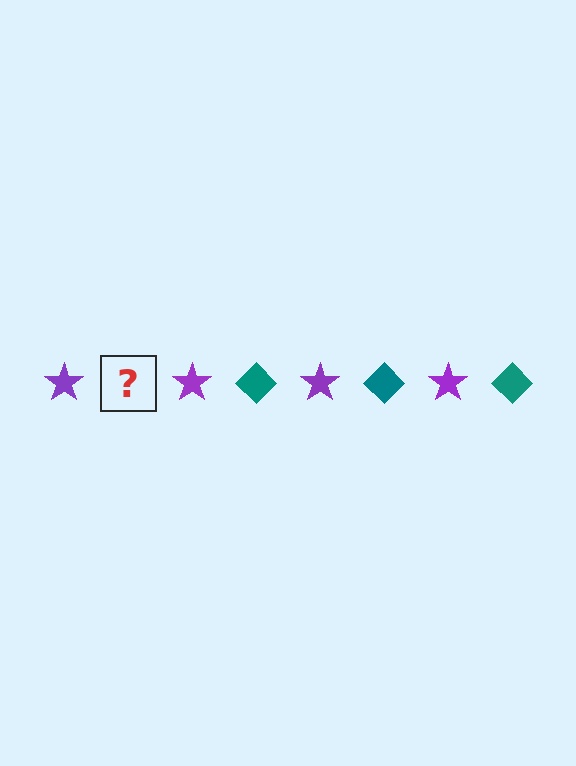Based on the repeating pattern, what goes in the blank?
The blank should be a teal diamond.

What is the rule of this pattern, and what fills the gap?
The rule is that the pattern alternates between purple star and teal diamond. The gap should be filled with a teal diamond.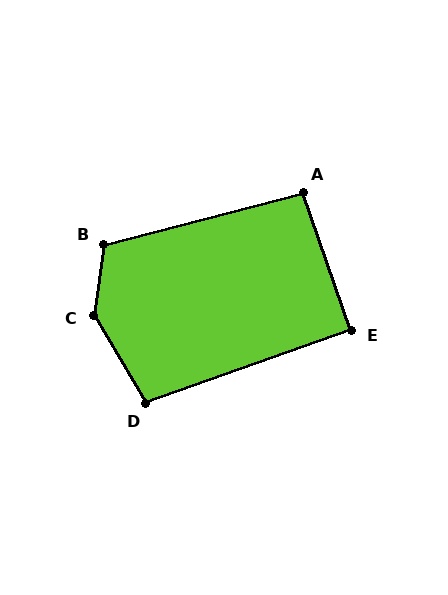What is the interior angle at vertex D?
Approximately 101 degrees (obtuse).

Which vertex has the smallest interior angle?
E, at approximately 90 degrees.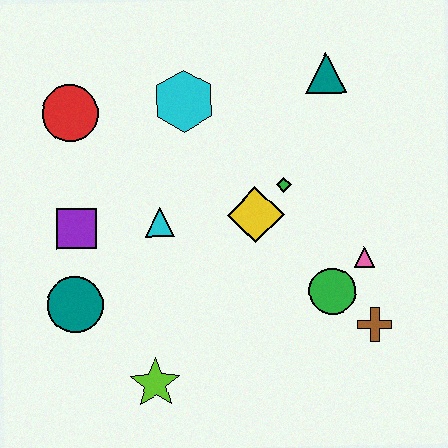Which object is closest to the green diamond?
The yellow diamond is closest to the green diamond.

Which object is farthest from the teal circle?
The teal triangle is farthest from the teal circle.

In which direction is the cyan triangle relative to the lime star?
The cyan triangle is above the lime star.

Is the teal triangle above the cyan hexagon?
Yes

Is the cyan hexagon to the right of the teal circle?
Yes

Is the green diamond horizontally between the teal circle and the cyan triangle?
No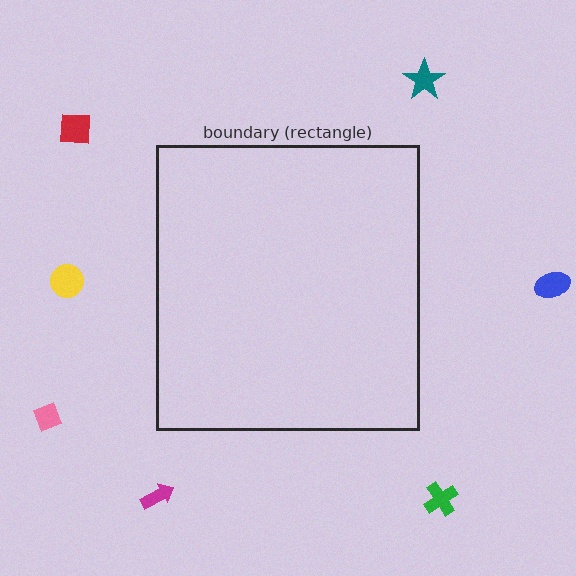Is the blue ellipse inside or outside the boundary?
Outside.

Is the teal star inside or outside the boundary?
Outside.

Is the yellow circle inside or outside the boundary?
Outside.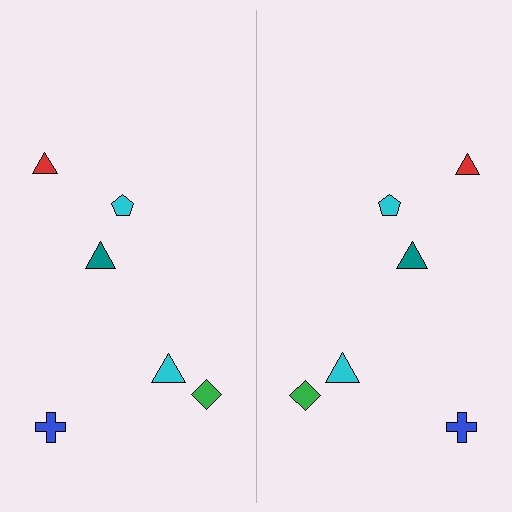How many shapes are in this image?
There are 12 shapes in this image.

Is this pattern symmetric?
Yes, this pattern has bilateral (reflection) symmetry.